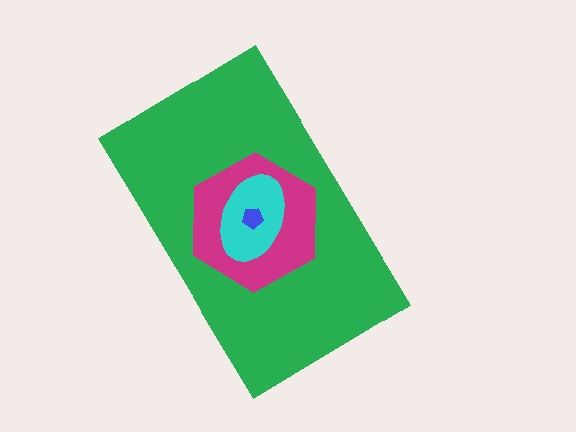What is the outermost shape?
The green rectangle.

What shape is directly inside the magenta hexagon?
The cyan ellipse.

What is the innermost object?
The blue pentagon.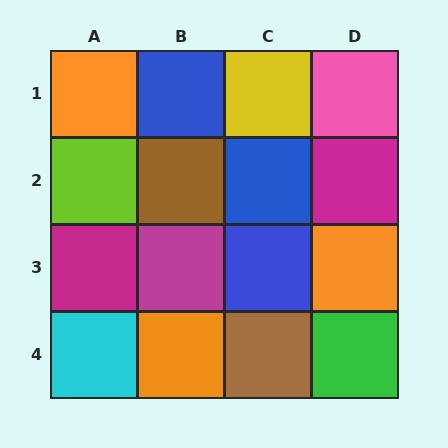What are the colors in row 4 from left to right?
Cyan, orange, brown, green.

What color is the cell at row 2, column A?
Lime.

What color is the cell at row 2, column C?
Blue.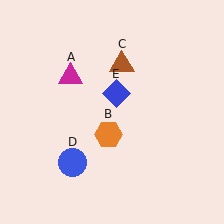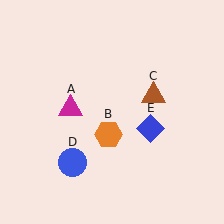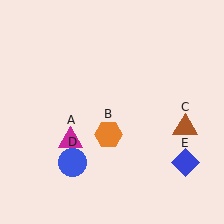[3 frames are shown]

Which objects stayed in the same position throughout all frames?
Orange hexagon (object B) and blue circle (object D) remained stationary.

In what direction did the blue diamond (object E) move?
The blue diamond (object E) moved down and to the right.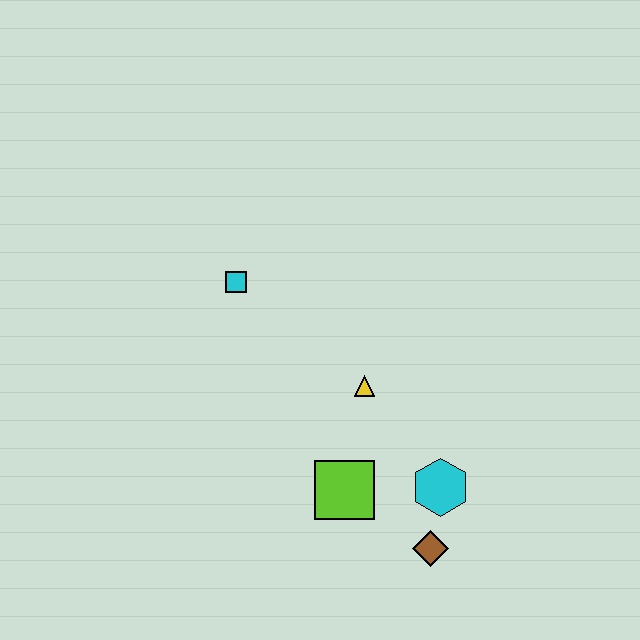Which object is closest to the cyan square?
The yellow triangle is closest to the cyan square.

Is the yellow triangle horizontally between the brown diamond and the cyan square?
Yes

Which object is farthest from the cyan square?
The brown diamond is farthest from the cyan square.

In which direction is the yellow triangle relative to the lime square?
The yellow triangle is above the lime square.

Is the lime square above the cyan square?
No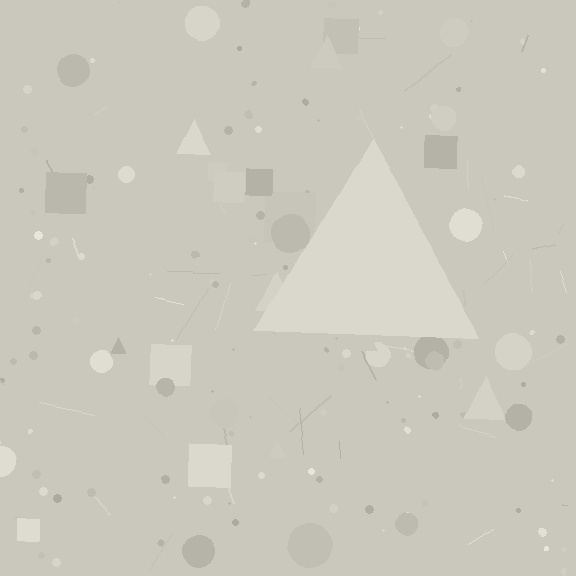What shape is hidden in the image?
A triangle is hidden in the image.